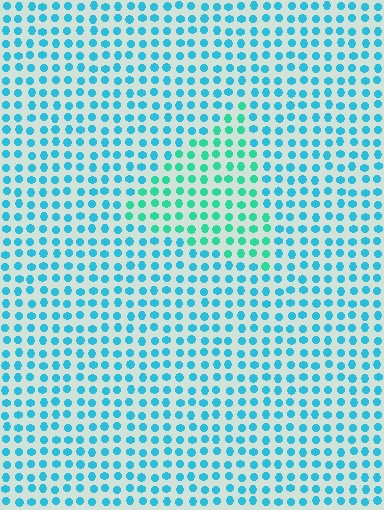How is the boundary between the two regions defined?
The boundary is defined purely by a slight shift in hue (about 32 degrees). Spacing, size, and orientation are identical on both sides.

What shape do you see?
I see a triangle.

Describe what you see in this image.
The image is filled with small cyan elements in a uniform arrangement. A triangle-shaped region is visible where the elements are tinted to a slightly different hue, forming a subtle color boundary.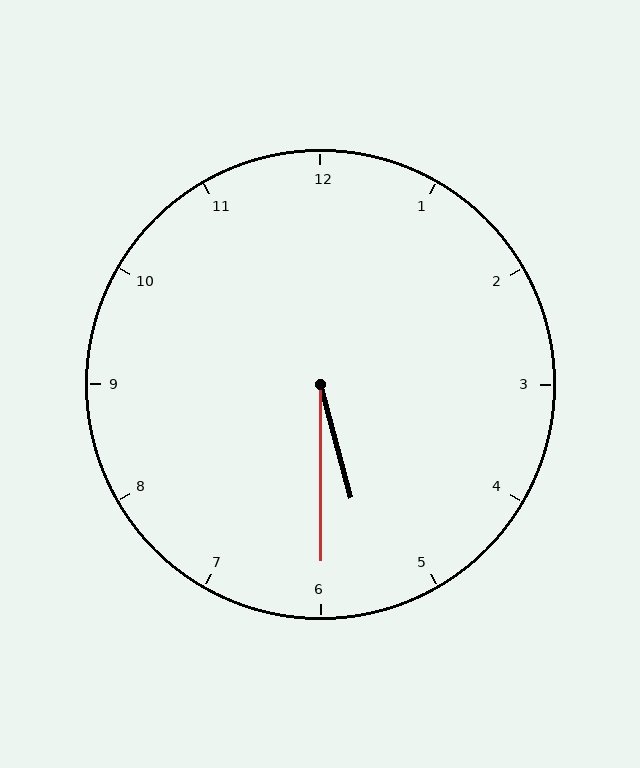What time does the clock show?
5:30.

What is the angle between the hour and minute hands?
Approximately 15 degrees.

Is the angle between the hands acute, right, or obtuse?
It is acute.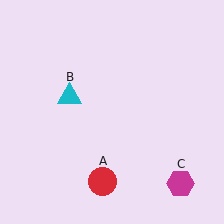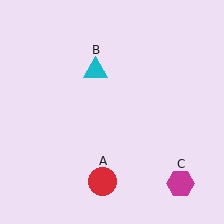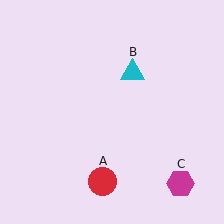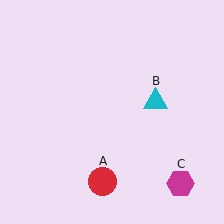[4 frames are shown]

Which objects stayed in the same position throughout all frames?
Red circle (object A) and magenta hexagon (object C) remained stationary.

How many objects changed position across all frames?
1 object changed position: cyan triangle (object B).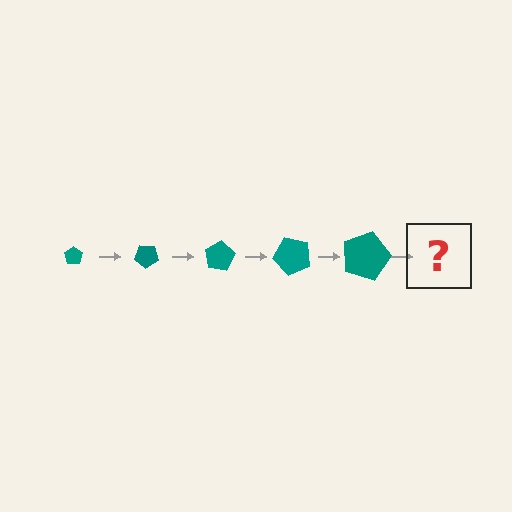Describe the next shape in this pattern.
It should be a pentagon, larger than the previous one and rotated 200 degrees from the start.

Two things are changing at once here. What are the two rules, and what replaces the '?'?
The two rules are that the pentagon grows larger each step and it rotates 40 degrees each step. The '?' should be a pentagon, larger than the previous one and rotated 200 degrees from the start.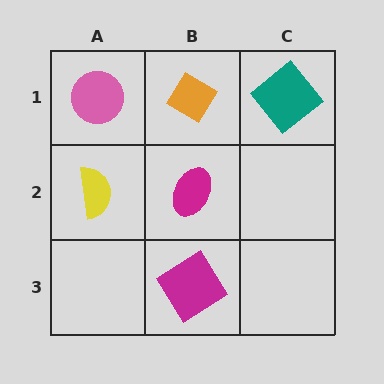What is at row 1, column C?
A teal diamond.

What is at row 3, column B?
A magenta diamond.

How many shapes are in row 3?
1 shape.